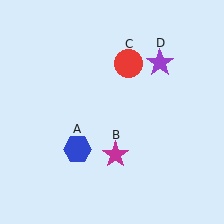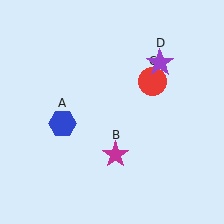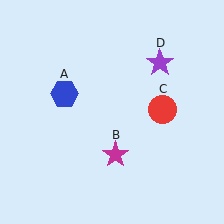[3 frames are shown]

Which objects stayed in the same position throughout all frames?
Magenta star (object B) and purple star (object D) remained stationary.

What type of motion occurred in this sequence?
The blue hexagon (object A), red circle (object C) rotated clockwise around the center of the scene.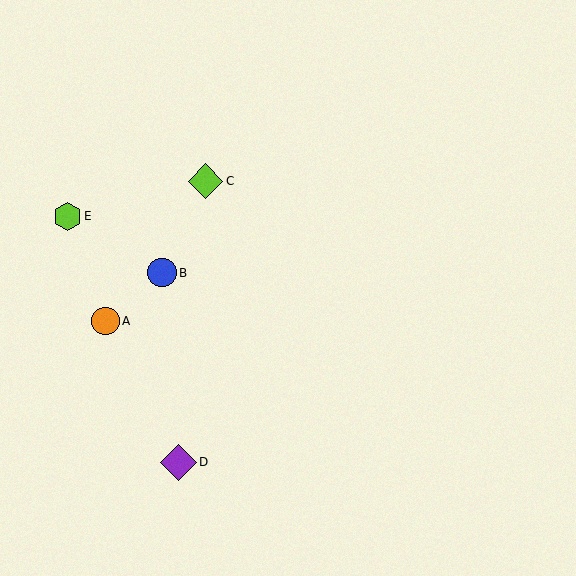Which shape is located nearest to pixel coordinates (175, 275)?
The blue circle (labeled B) at (162, 273) is nearest to that location.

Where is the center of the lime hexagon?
The center of the lime hexagon is at (68, 216).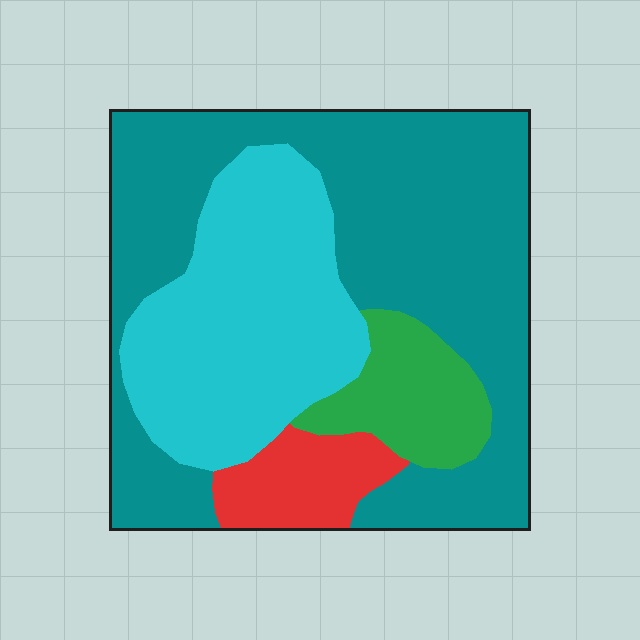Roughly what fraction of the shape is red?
Red takes up about one tenth (1/10) of the shape.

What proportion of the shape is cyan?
Cyan takes up between a sixth and a third of the shape.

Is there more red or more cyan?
Cyan.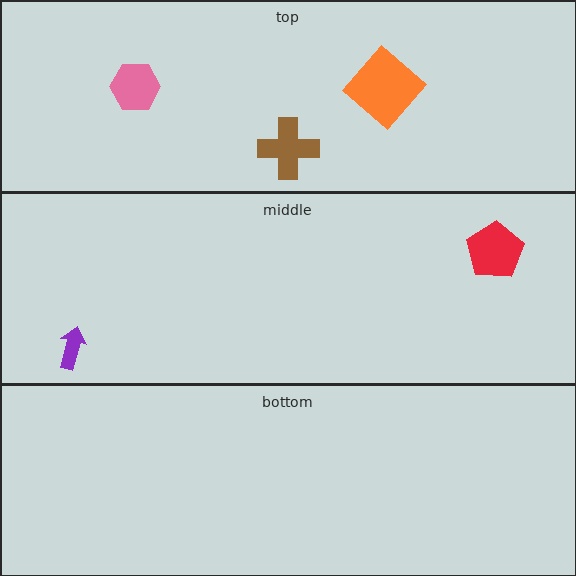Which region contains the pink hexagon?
The top region.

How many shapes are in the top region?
3.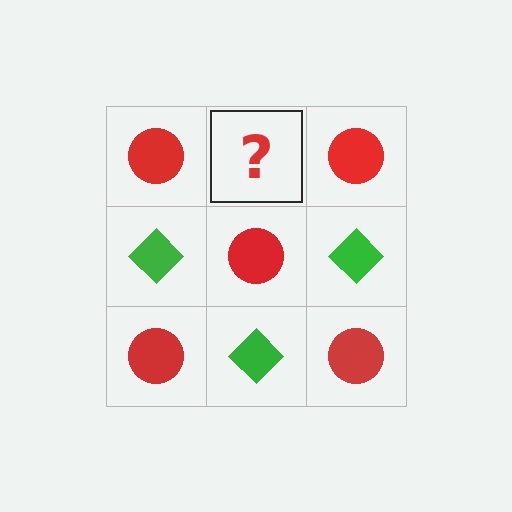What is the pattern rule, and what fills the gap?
The rule is that it alternates red circle and green diamond in a checkerboard pattern. The gap should be filled with a green diamond.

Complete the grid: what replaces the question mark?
The question mark should be replaced with a green diamond.